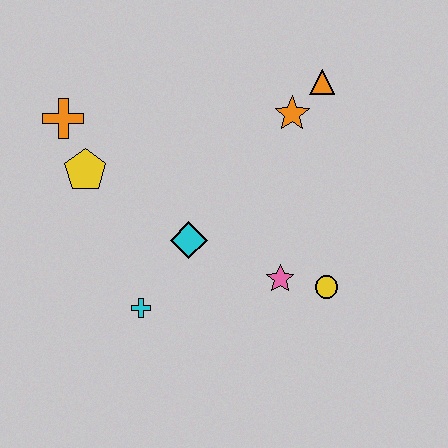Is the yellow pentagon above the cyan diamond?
Yes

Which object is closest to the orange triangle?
The orange star is closest to the orange triangle.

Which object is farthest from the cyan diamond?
The orange triangle is farthest from the cyan diamond.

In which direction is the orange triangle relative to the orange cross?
The orange triangle is to the right of the orange cross.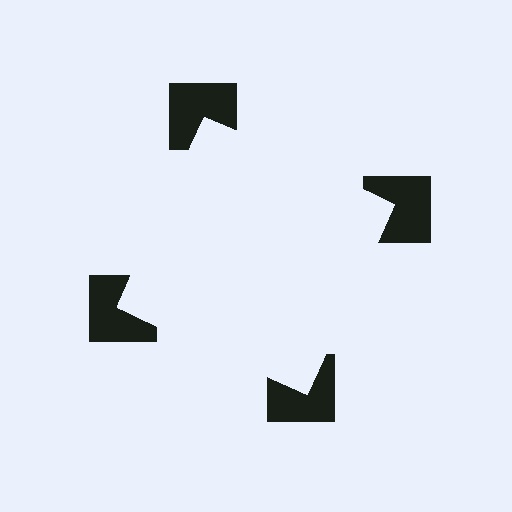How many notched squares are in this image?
There are 4 — one at each vertex of the illusory square.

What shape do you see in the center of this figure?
An illusory square — its edges are inferred from the aligned wedge cuts in the notched squares, not physically drawn.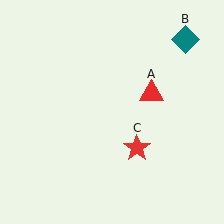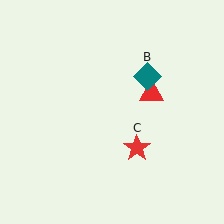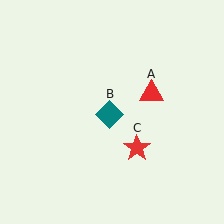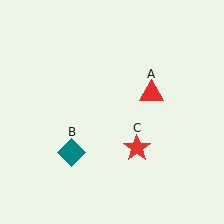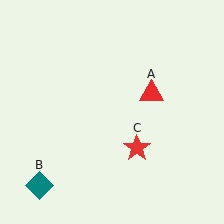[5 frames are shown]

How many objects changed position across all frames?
1 object changed position: teal diamond (object B).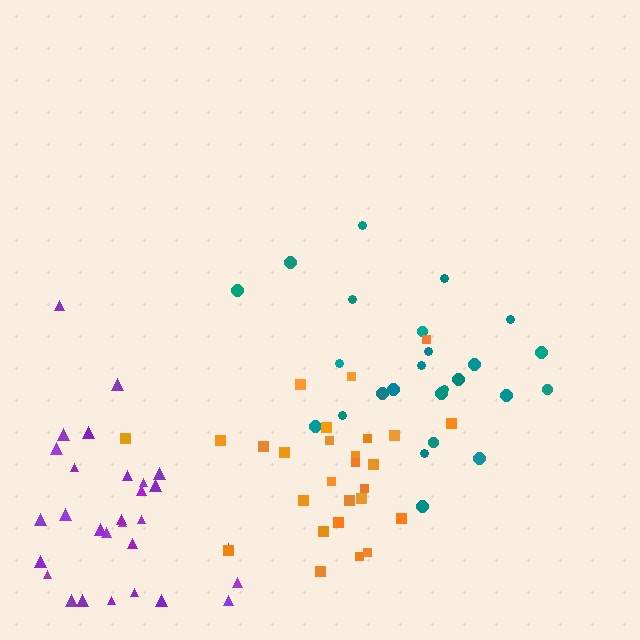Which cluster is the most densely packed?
Orange.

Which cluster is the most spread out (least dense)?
Teal.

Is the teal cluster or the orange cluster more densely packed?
Orange.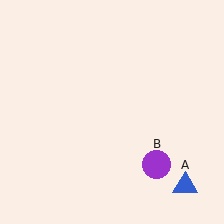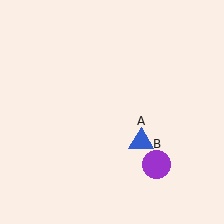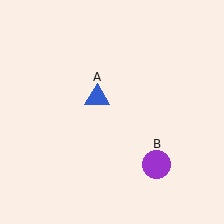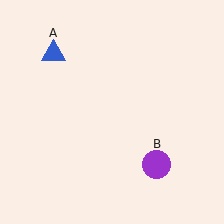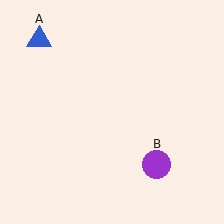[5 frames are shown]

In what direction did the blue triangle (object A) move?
The blue triangle (object A) moved up and to the left.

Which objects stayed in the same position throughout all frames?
Purple circle (object B) remained stationary.